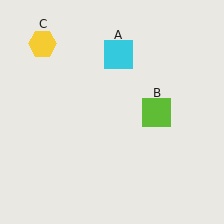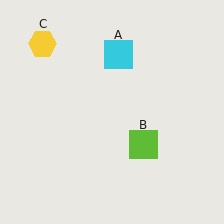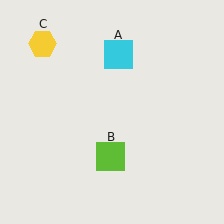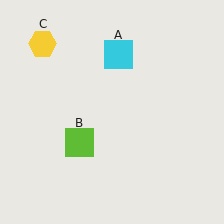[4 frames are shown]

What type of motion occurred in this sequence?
The lime square (object B) rotated clockwise around the center of the scene.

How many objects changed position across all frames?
1 object changed position: lime square (object B).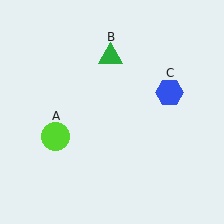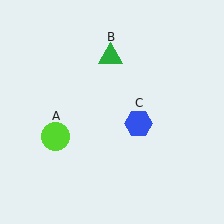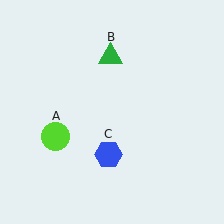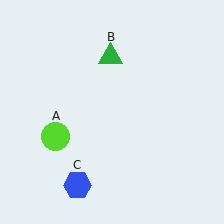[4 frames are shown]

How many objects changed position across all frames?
1 object changed position: blue hexagon (object C).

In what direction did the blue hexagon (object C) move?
The blue hexagon (object C) moved down and to the left.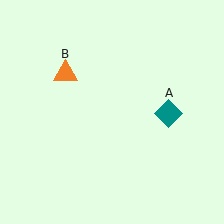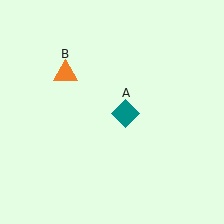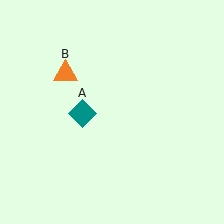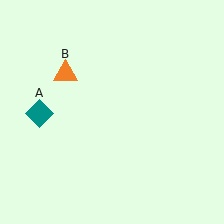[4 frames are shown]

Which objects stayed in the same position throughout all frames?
Orange triangle (object B) remained stationary.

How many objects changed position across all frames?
1 object changed position: teal diamond (object A).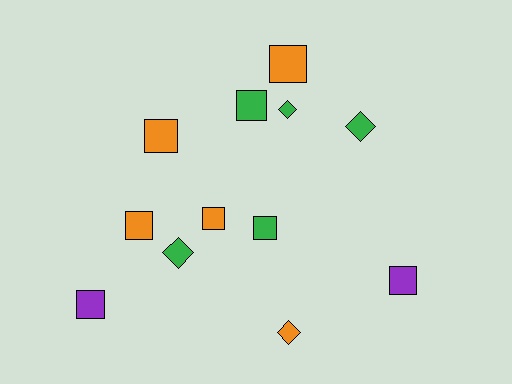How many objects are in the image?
There are 12 objects.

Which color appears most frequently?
Green, with 5 objects.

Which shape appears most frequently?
Square, with 8 objects.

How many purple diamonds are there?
There are no purple diamonds.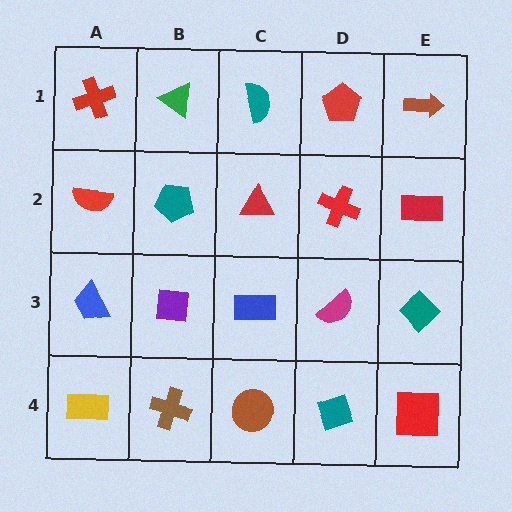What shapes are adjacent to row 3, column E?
A red rectangle (row 2, column E), a red square (row 4, column E), a magenta semicircle (row 3, column D).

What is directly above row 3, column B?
A teal pentagon.